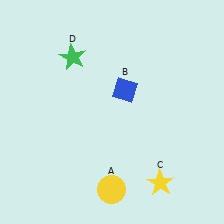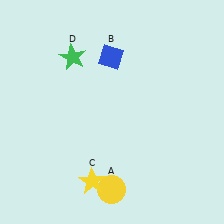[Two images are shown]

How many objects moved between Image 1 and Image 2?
2 objects moved between the two images.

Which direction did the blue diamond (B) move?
The blue diamond (B) moved up.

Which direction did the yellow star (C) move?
The yellow star (C) moved left.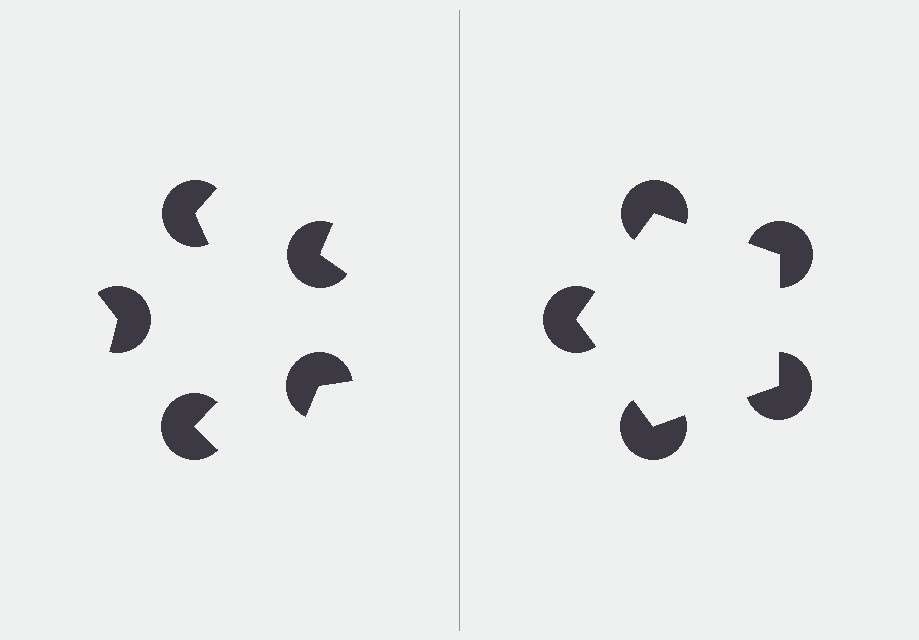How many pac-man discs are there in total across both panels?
10 — 5 on each side.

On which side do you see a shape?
An illusory pentagon appears on the right side. On the left side the wedge cuts are rotated, so no coherent shape forms.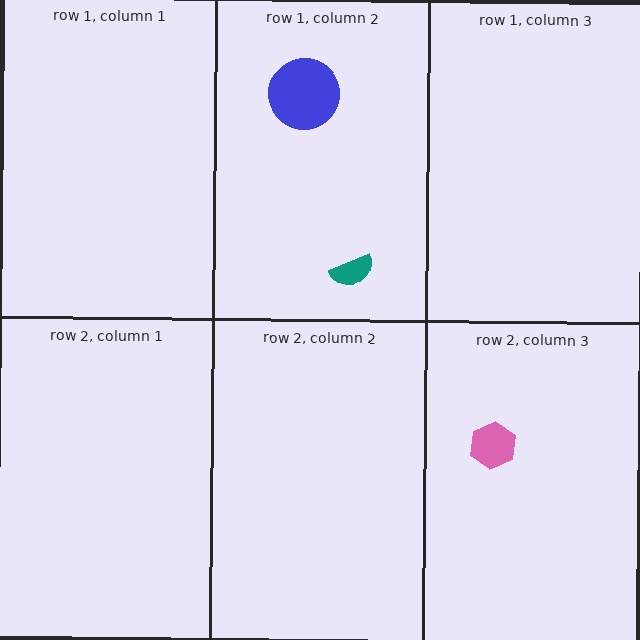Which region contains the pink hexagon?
The row 2, column 3 region.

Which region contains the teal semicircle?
The row 1, column 2 region.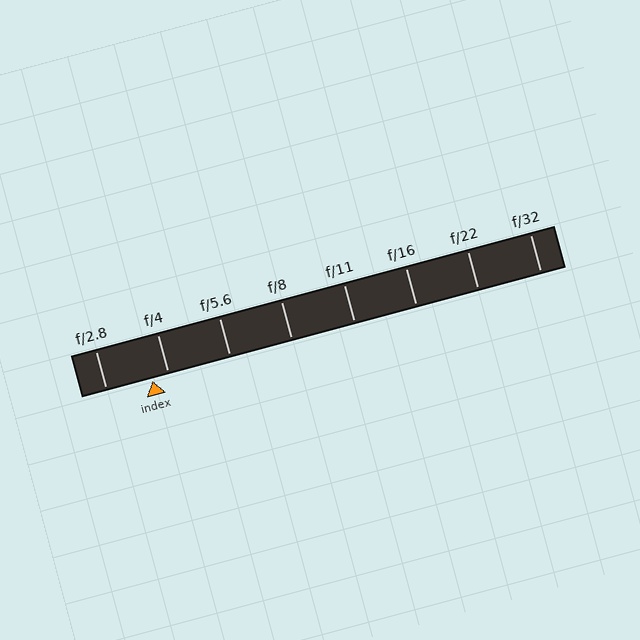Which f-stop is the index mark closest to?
The index mark is closest to f/4.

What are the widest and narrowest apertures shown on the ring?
The widest aperture shown is f/2.8 and the narrowest is f/32.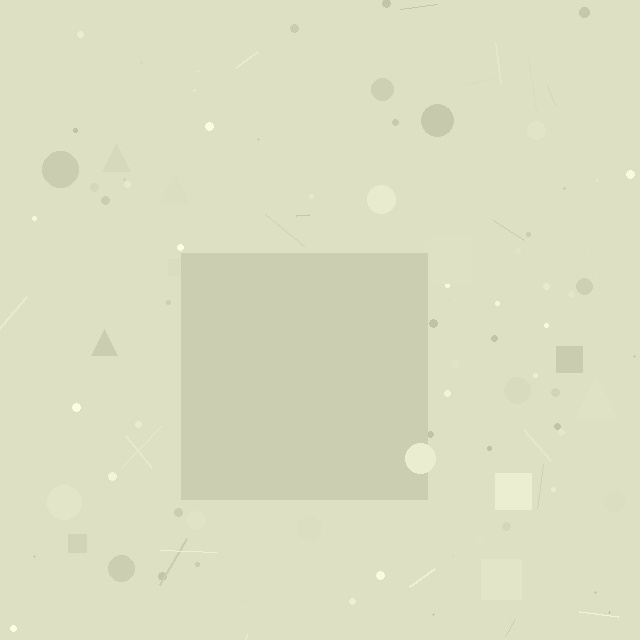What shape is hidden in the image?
A square is hidden in the image.